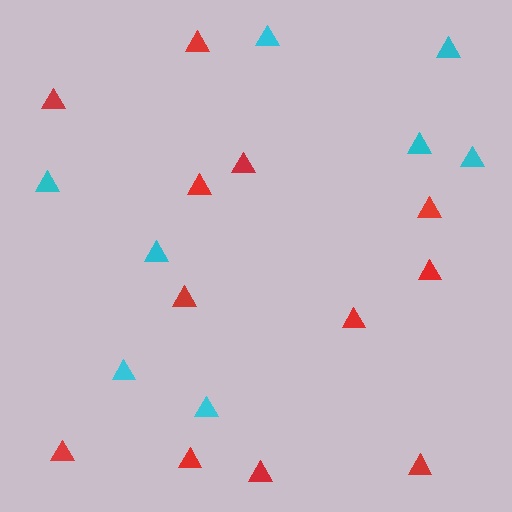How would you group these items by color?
There are 2 groups: one group of red triangles (12) and one group of cyan triangles (8).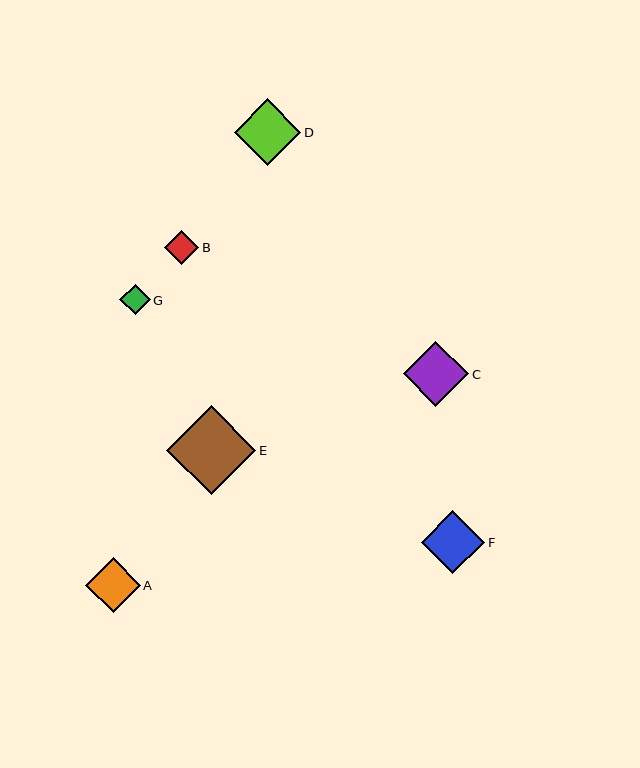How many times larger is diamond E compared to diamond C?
Diamond E is approximately 1.4 times the size of diamond C.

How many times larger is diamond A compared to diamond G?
Diamond A is approximately 1.8 times the size of diamond G.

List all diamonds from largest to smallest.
From largest to smallest: E, D, C, F, A, B, G.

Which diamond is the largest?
Diamond E is the largest with a size of approximately 89 pixels.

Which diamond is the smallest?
Diamond G is the smallest with a size of approximately 30 pixels.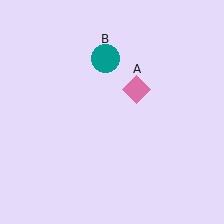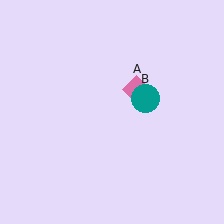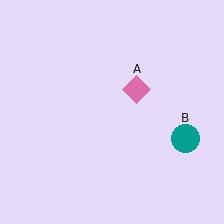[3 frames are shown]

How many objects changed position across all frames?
1 object changed position: teal circle (object B).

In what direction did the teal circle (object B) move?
The teal circle (object B) moved down and to the right.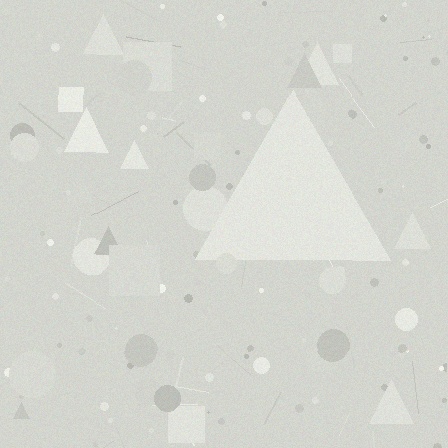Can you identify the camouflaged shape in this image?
The camouflaged shape is a triangle.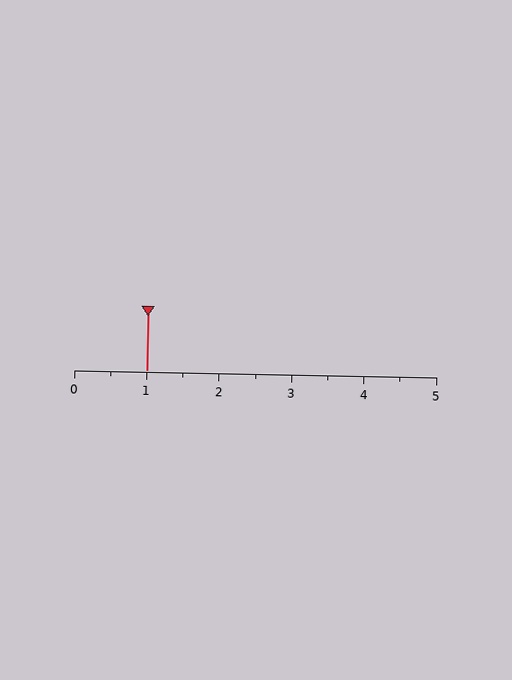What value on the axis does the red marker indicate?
The marker indicates approximately 1.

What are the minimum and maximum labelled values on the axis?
The axis runs from 0 to 5.